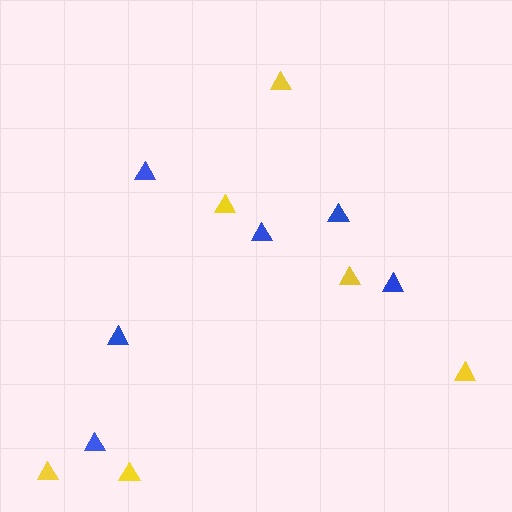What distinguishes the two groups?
There are 2 groups: one group of yellow triangles (6) and one group of blue triangles (6).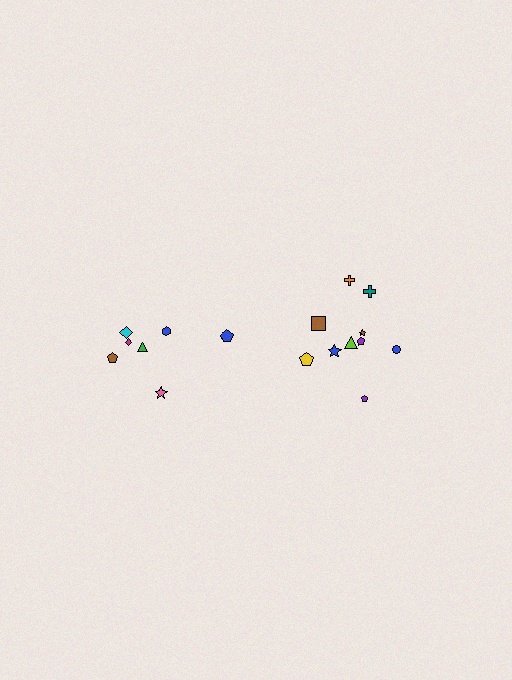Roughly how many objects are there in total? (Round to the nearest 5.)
Roughly 15 objects in total.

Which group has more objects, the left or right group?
The right group.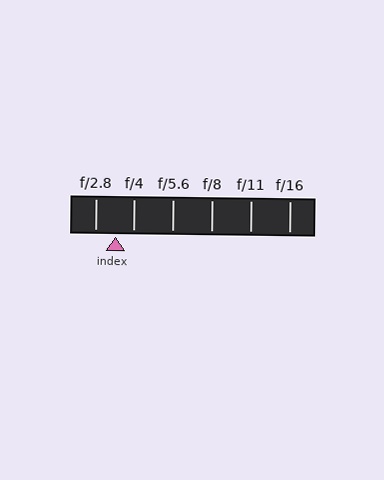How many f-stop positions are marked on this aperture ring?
There are 6 f-stop positions marked.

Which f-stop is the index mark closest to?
The index mark is closest to f/4.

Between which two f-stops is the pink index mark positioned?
The index mark is between f/2.8 and f/4.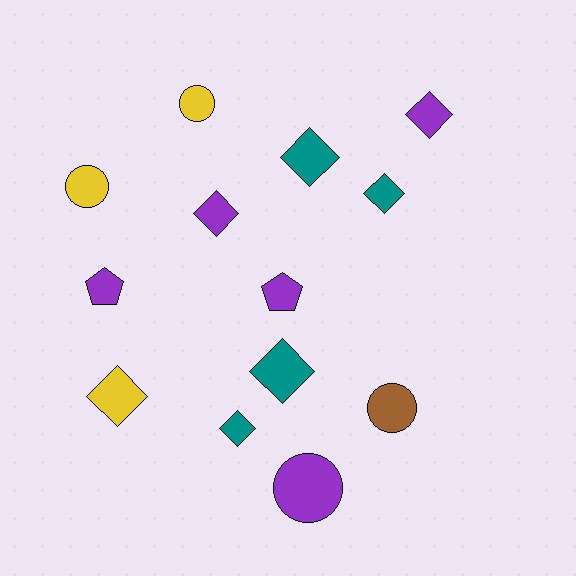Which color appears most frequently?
Purple, with 5 objects.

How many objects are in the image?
There are 13 objects.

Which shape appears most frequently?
Diamond, with 7 objects.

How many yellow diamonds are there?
There is 1 yellow diamond.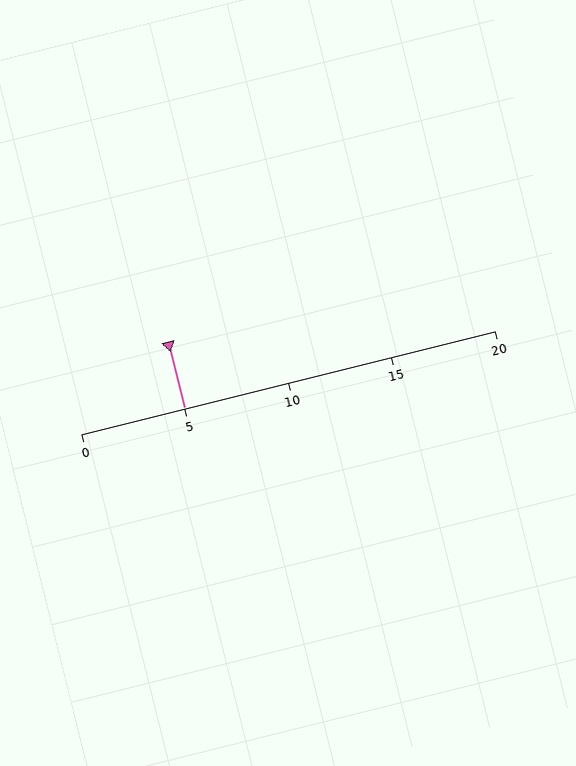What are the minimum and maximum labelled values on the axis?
The axis runs from 0 to 20.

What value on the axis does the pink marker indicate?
The marker indicates approximately 5.